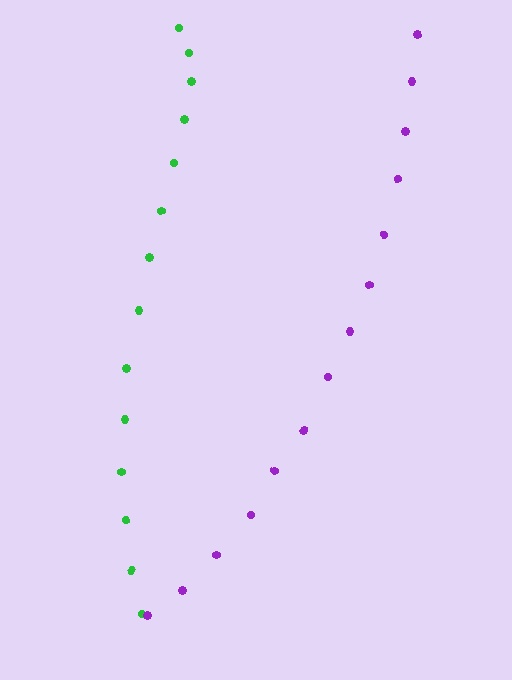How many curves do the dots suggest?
There are 2 distinct paths.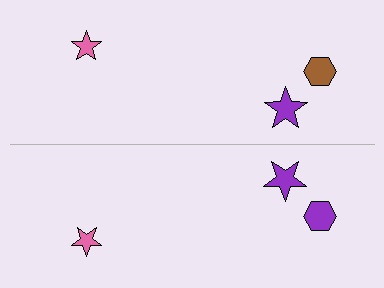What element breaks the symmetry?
The purple hexagon on the bottom side breaks the symmetry — its mirror counterpart is brown.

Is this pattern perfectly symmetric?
No, the pattern is not perfectly symmetric. The purple hexagon on the bottom side breaks the symmetry — its mirror counterpart is brown.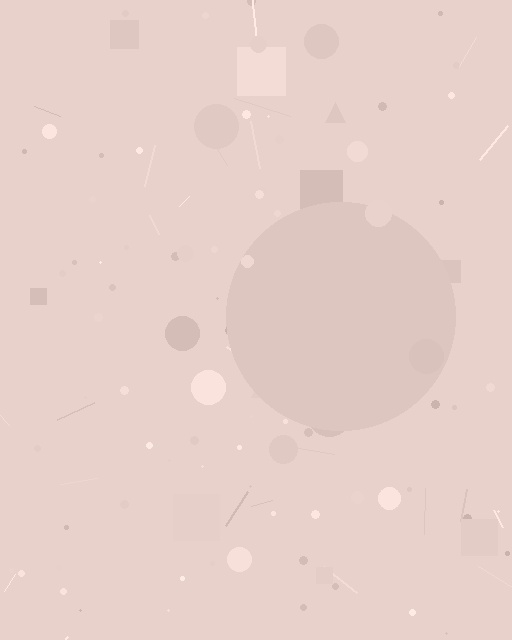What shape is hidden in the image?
A circle is hidden in the image.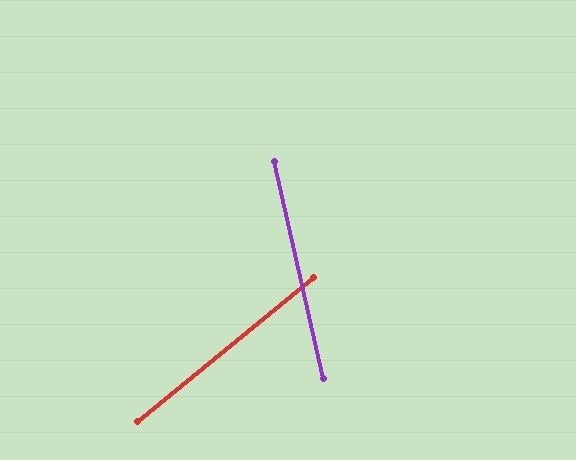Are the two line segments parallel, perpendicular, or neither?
Neither parallel nor perpendicular — they differ by about 63°.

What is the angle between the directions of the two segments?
Approximately 63 degrees.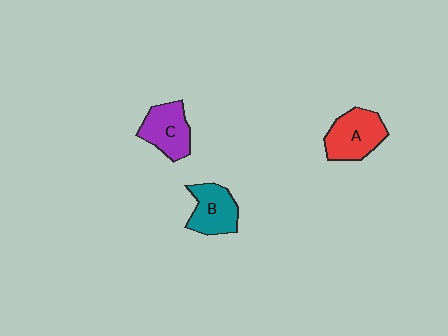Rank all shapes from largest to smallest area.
From largest to smallest: A (red), C (purple), B (teal).